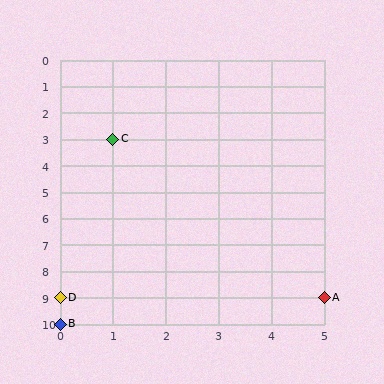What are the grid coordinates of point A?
Point A is at grid coordinates (5, 9).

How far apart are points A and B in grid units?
Points A and B are 5 columns and 1 row apart (about 5.1 grid units diagonally).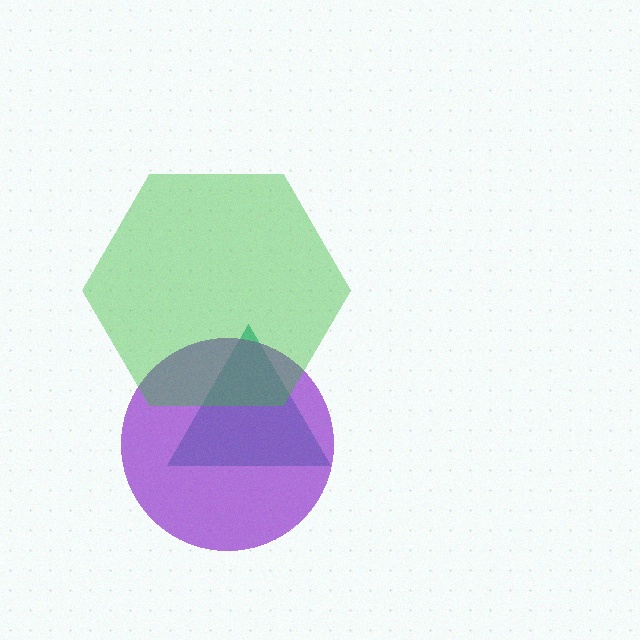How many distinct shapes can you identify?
There are 3 distinct shapes: a teal triangle, a purple circle, a green hexagon.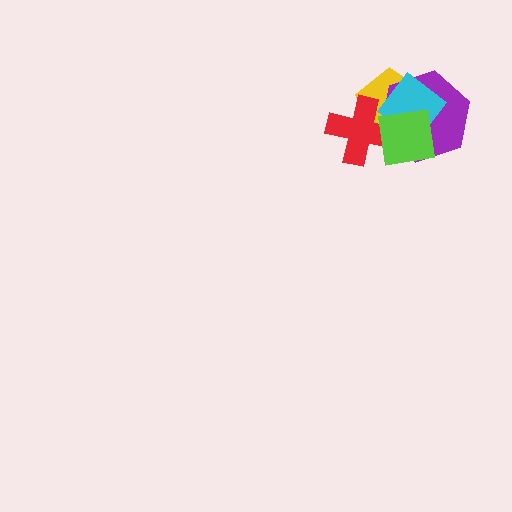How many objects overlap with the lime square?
4 objects overlap with the lime square.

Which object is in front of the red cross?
The lime square is in front of the red cross.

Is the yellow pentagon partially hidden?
Yes, it is partially covered by another shape.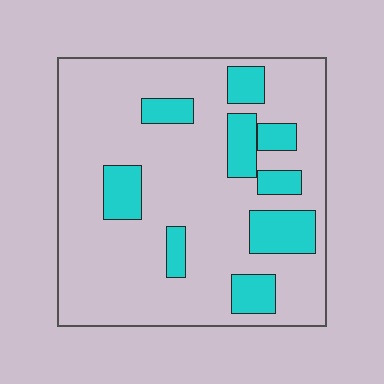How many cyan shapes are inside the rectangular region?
9.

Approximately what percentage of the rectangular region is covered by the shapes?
Approximately 20%.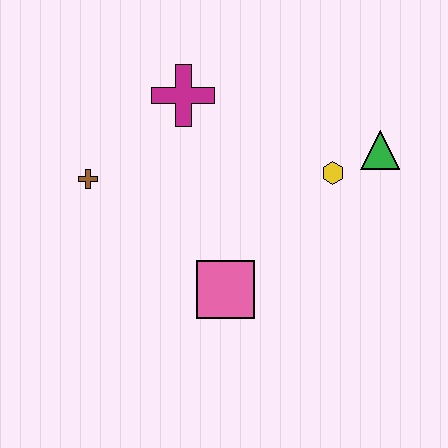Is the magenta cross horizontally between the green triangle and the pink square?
No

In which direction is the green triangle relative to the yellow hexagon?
The green triangle is to the right of the yellow hexagon.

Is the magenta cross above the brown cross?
Yes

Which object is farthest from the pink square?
The green triangle is farthest from the pink square.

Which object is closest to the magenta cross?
The brown cross is closest to the magenta cross.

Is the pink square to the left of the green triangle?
Yes